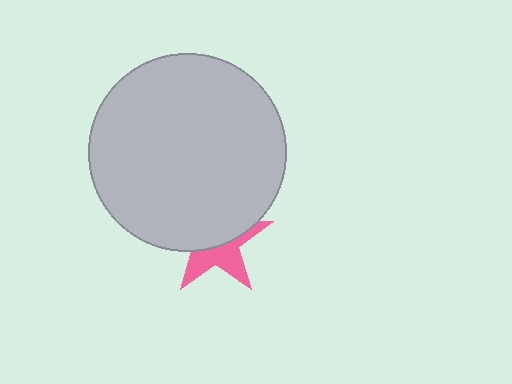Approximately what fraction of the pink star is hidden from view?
Roughly 56% of the pink star is hidden behind the light gray circle.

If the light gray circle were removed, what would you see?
You would see the complete pink star.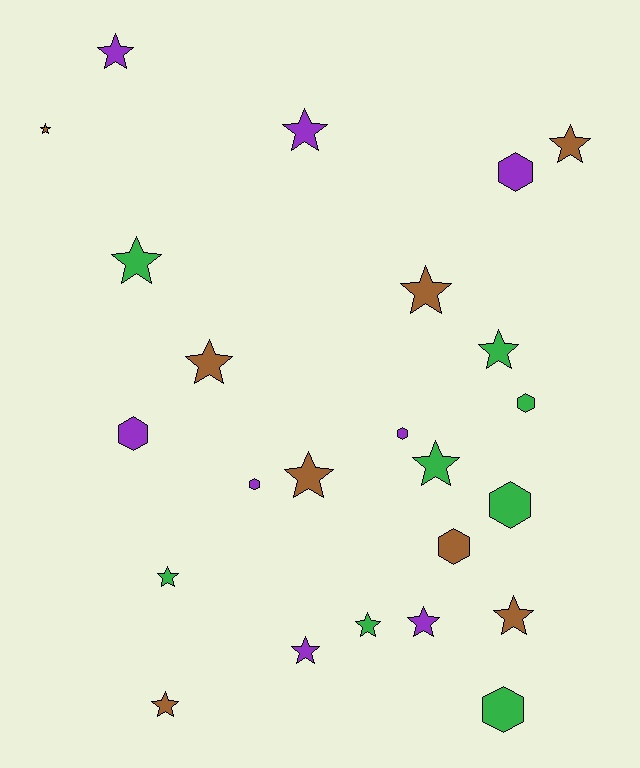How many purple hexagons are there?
There are 4 purple hexagons.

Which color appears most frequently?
Purple, with 8 objects.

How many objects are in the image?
There are 24 objects.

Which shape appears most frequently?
Star, with 16 objects.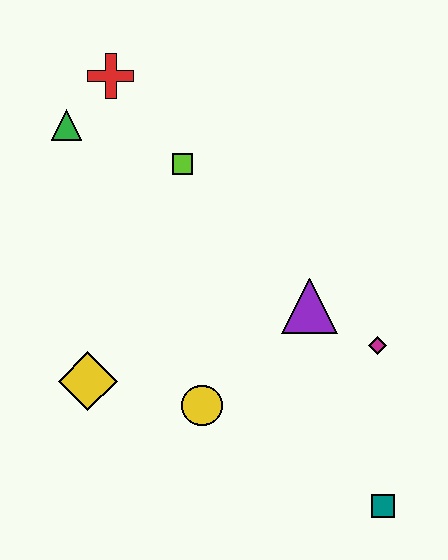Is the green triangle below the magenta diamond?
No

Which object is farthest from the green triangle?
The teal square is farthest from the green triangle.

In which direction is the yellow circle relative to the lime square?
The yellow circle is below the lime square.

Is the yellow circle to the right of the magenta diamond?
No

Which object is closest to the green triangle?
The red cross is closest to the green triangle.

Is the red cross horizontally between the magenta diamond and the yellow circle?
No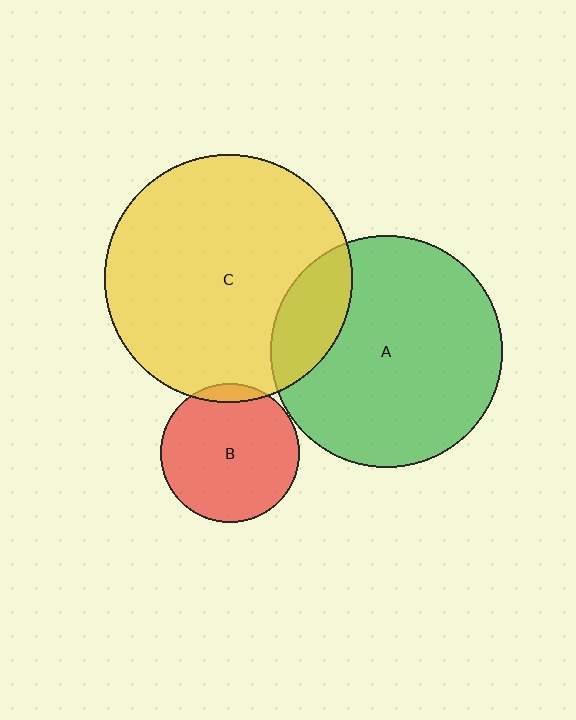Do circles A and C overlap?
Yes.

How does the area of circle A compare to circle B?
Approximately 2.8 times.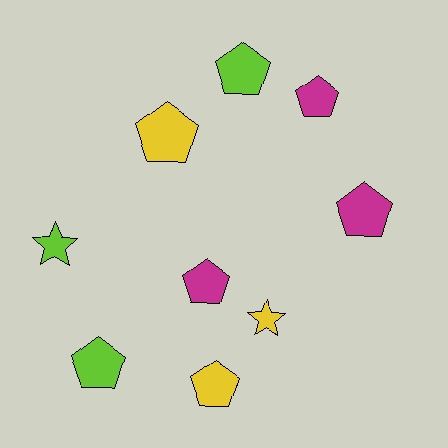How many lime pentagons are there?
There are 2 lime pentagons.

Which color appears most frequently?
Lime, with 3 objects.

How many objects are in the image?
There are 9 objects.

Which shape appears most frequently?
Pentagon, with 7 objects.